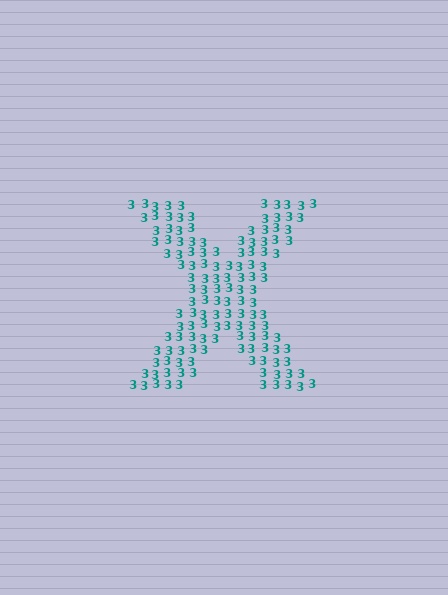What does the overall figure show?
The overall figure shows the letter X.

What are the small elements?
The small elements are digit 3's.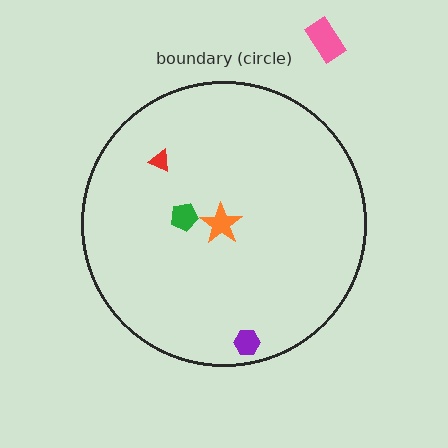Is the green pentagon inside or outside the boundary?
Inside.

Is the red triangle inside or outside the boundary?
Inside.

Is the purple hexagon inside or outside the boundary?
Inside.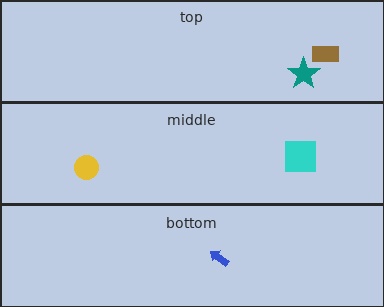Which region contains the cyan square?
The middle region.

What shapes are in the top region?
The teal star, the brown rectangle.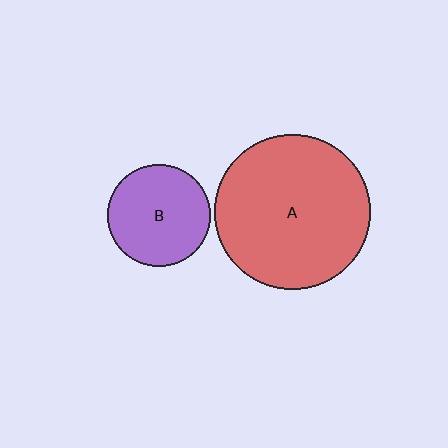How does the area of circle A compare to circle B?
Approximately 2.3 times.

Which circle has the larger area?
Circle A (red).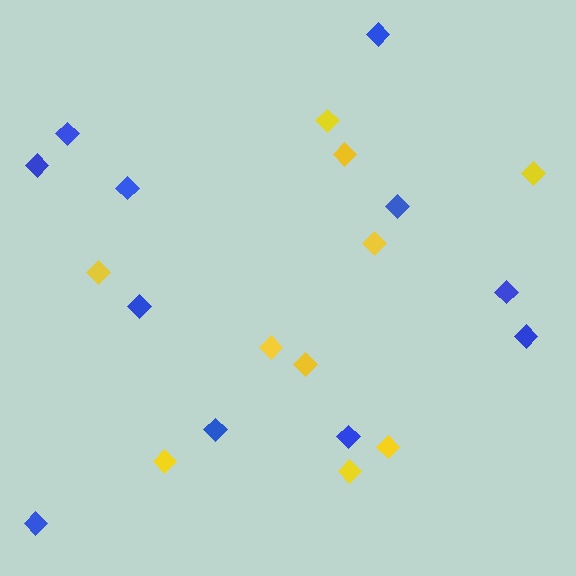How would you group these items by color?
There are 2 groups: one group of yellow diamonds (10) and one group of blue diamonds (11).